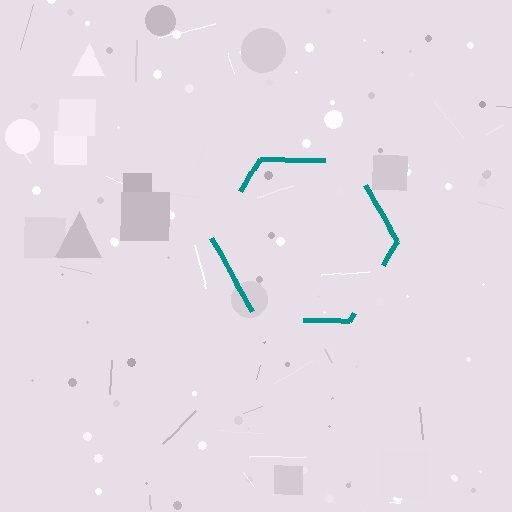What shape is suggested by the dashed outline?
The dashed outline suggests a hexagon.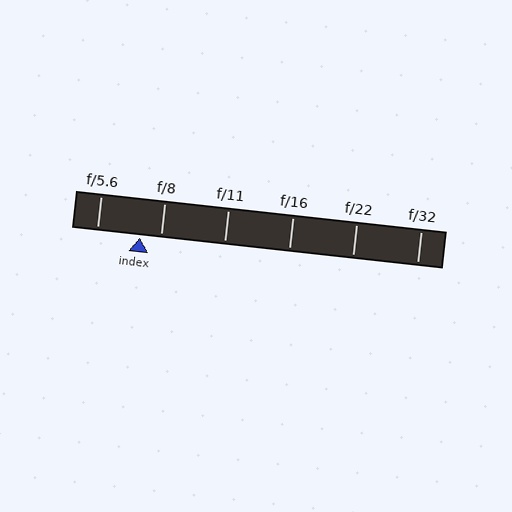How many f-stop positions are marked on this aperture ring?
There are 6 f-stop positions marked.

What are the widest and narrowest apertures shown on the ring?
The widest aperture shown is f/5.6 and the narrowest is f/32.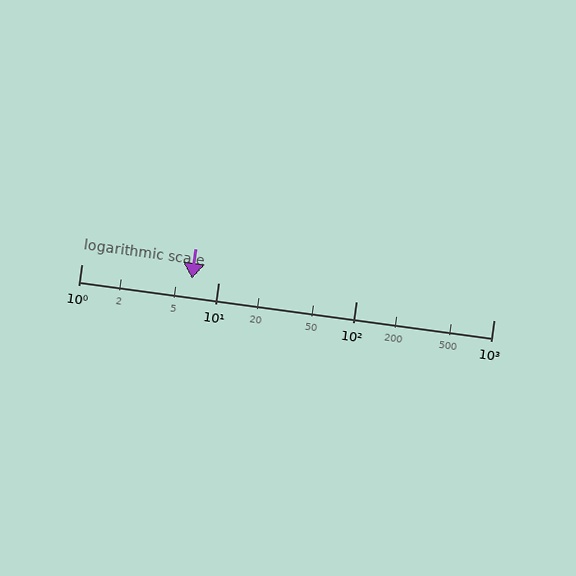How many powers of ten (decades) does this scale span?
The scale spans 3 decades, from 1 to 1000.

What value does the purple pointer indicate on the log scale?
The pointer indicates approximately 6.4.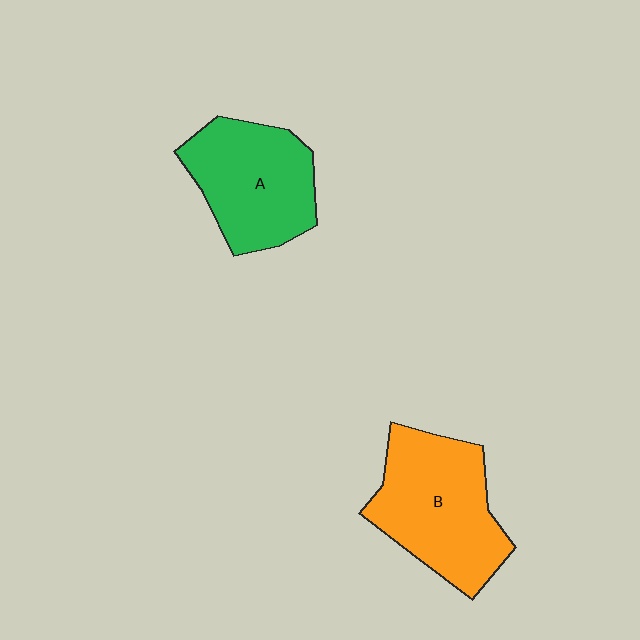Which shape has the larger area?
Shape B (orange).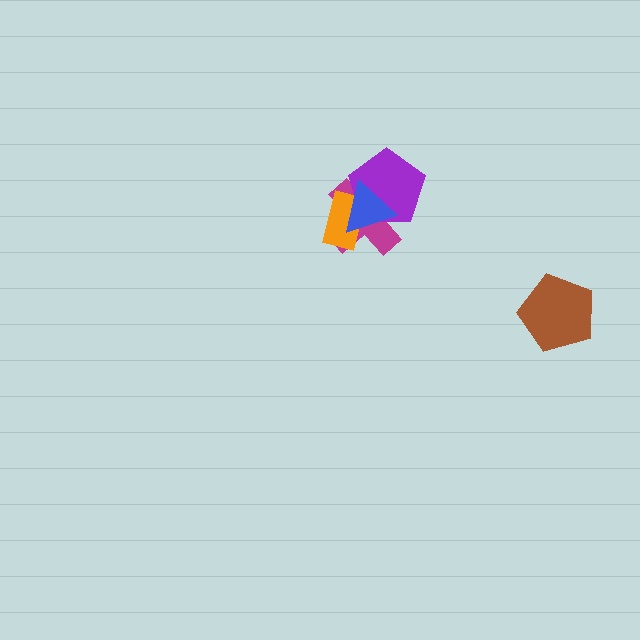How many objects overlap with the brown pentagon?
0 objects overlap with the brown pentagon.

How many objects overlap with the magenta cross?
3 objects overlap with the magenta cross.